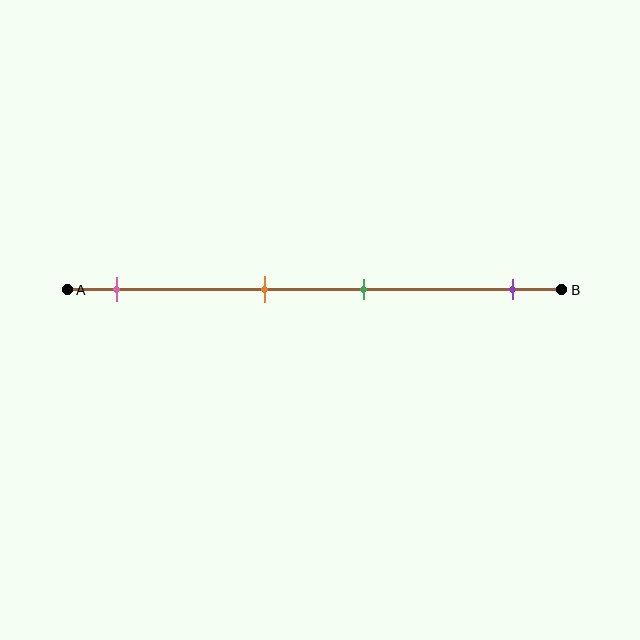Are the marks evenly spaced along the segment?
No, the marks are not evenly spaced.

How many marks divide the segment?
There are 4 marks dividing the segment.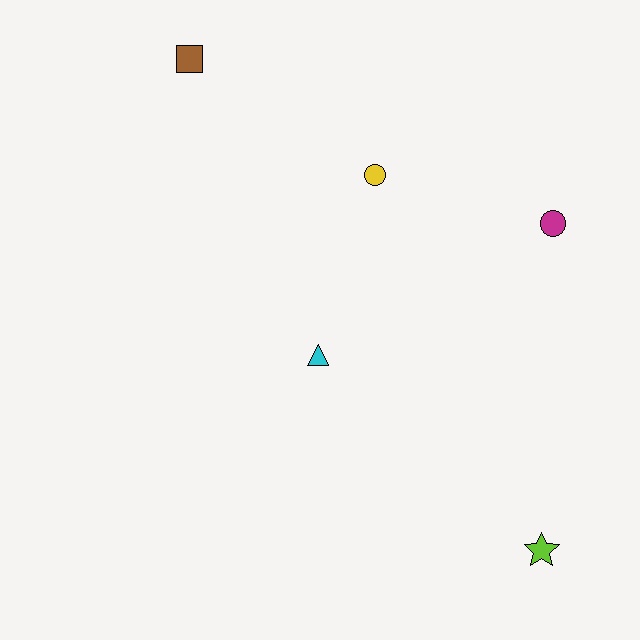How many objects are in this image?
There are 5 objects.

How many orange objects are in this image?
There are no orange objects.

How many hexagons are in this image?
There are no hexagons.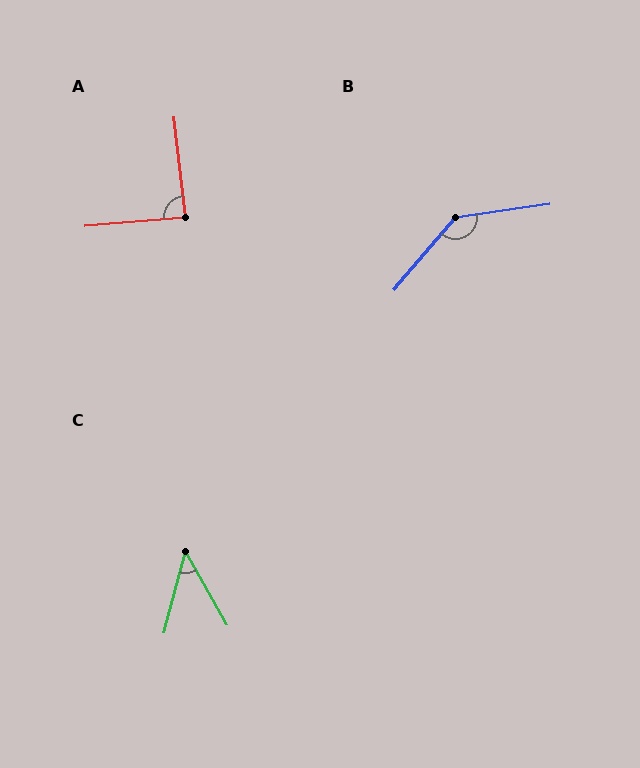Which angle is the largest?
B, at approximately 138 degrees.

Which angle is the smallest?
C, at approximately 44 degrees.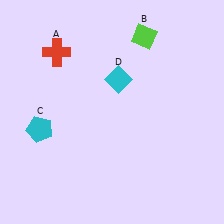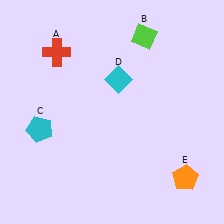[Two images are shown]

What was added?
An orange pentagon (E) was added in Image 2.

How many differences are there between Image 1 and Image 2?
There is 1 difference between the two images.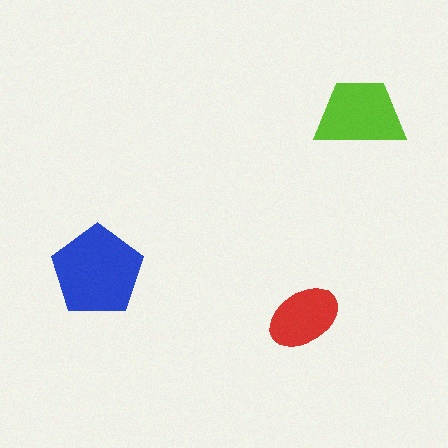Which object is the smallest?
The red ellipse.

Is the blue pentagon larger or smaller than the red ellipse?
Larger.